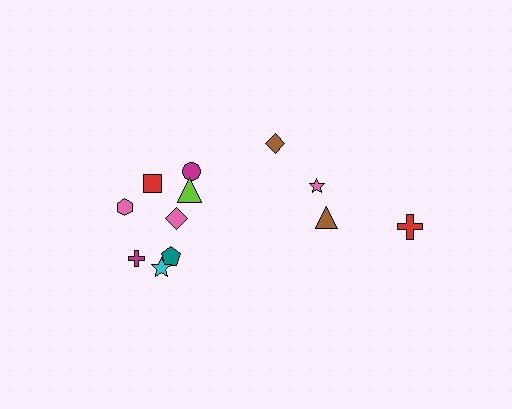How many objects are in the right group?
There are 4 objects.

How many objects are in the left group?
There are 8 objects.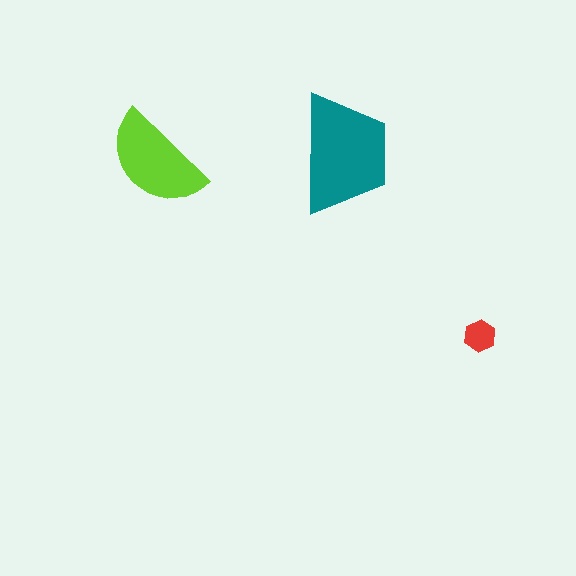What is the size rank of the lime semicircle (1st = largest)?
2nd.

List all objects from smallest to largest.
The red hexagon, the lime semicircle, the teal trapezoid.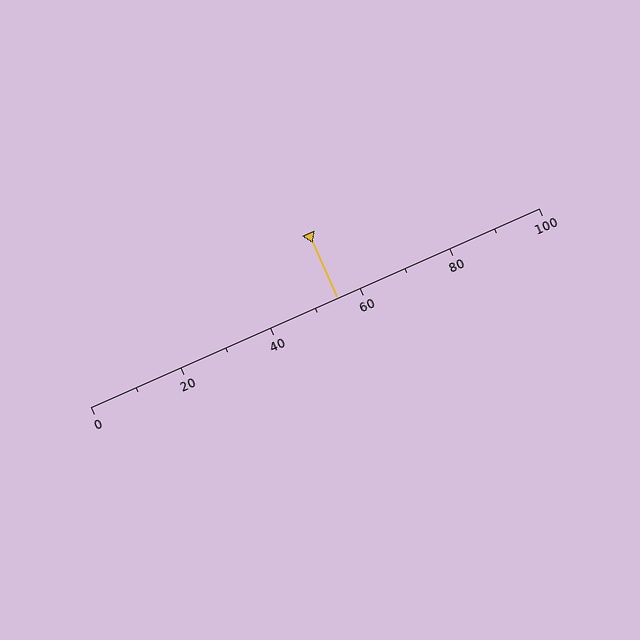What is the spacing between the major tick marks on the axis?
The major ticks are spaced 20 apart.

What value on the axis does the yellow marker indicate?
The marker indicates approximately 55.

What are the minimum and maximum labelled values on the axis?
The axis runs from 0 to 100.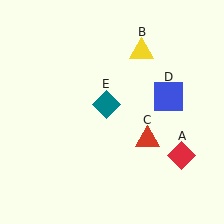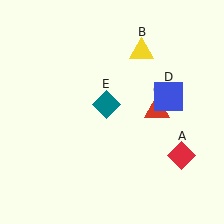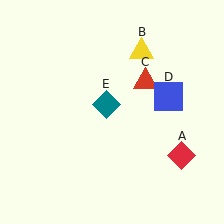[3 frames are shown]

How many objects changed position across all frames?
1 object changed position: red triangle (object C).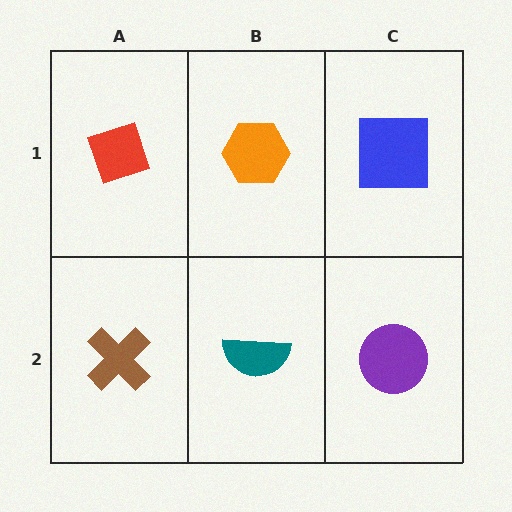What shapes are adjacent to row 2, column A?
A red diamond (row 1, column A), a teal semicircle (row 2, column B).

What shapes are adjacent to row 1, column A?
A brown cross (row 2, column A), an orange hexagon (row 1, column B).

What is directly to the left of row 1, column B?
A red diamond.